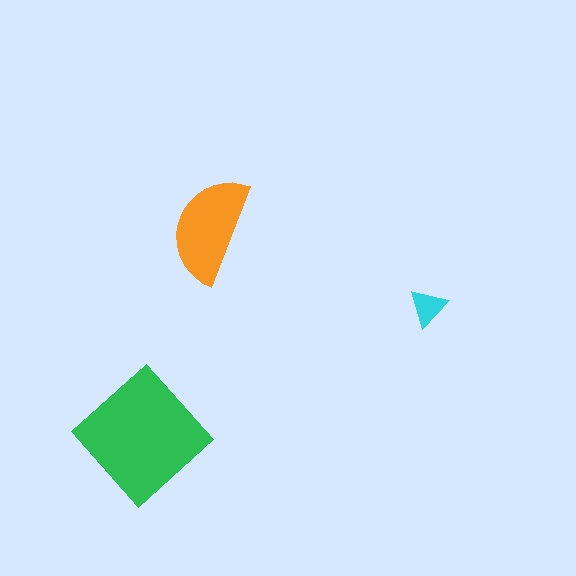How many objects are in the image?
There are 3 objects in the image.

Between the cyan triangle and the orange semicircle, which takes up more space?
The orange semicircle.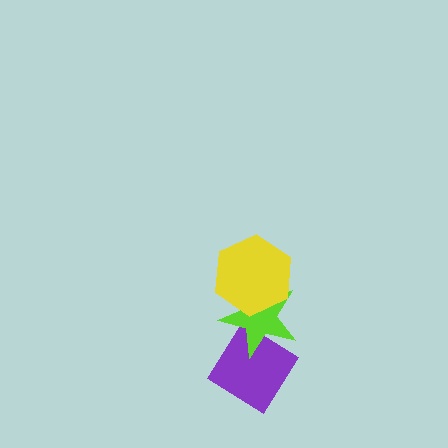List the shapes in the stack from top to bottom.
From top to bottom: the yellow hexagon, the lime star, the purple diamond.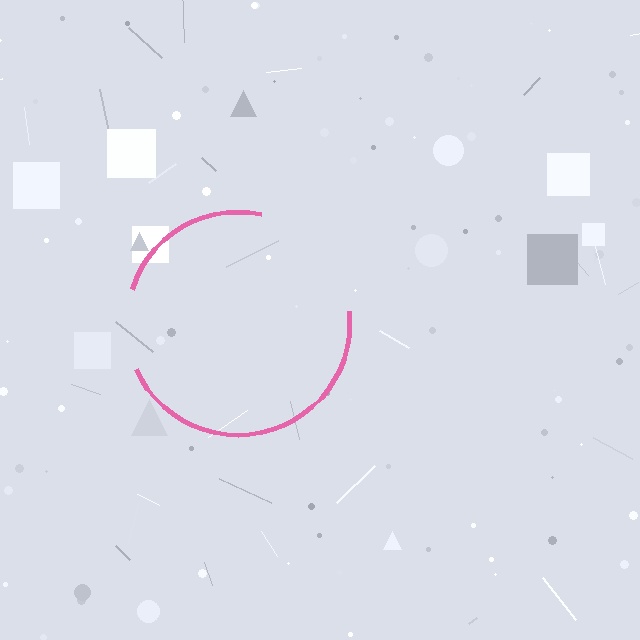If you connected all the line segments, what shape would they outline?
They would outline a circle.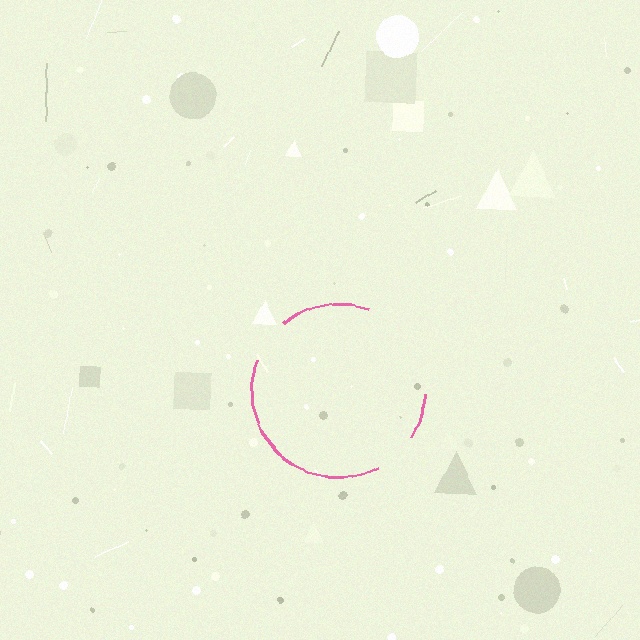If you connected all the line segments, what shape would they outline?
They would outline a circle.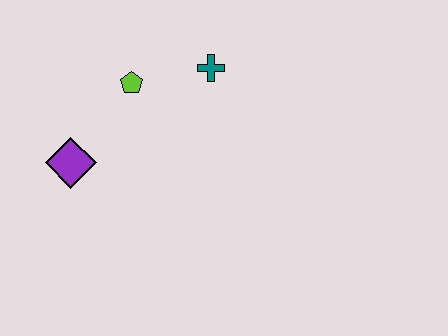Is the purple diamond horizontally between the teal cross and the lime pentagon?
No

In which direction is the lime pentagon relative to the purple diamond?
The lime pentagon is above the purple diamond.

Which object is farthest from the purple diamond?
The teal cross is farthest from the purple diamond.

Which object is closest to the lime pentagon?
The teal cross is closest to the lime pentagon.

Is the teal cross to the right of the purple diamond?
Yes